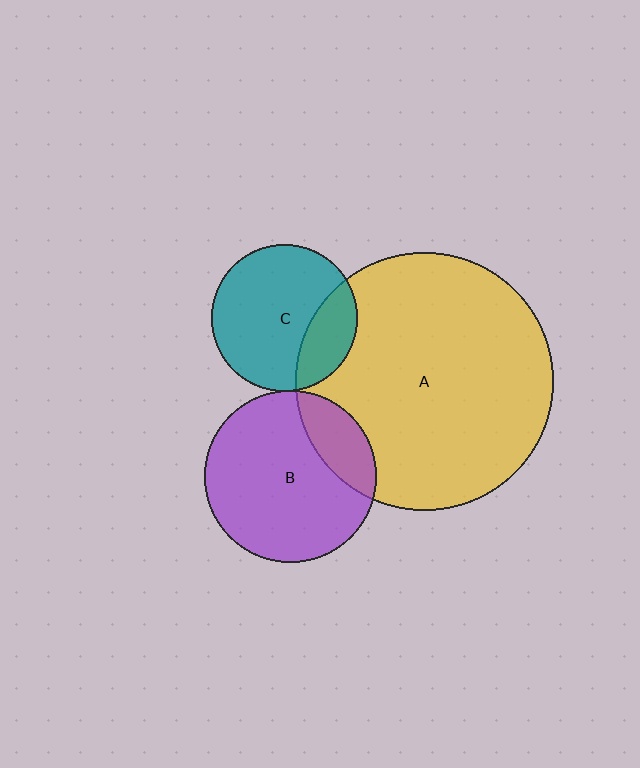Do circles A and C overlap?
Yes.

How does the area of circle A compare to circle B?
Approximately 2.3 times.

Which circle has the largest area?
Circle A (yellow).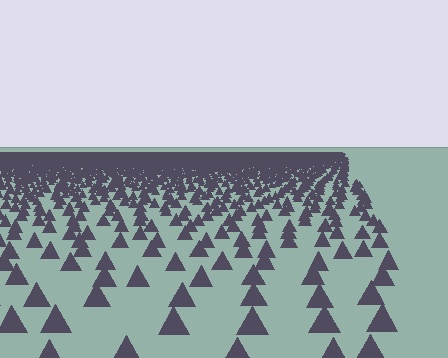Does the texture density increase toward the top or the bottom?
Density increases toward the top.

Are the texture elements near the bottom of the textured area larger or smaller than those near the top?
Larger. Near the bottom, elements are closer to the viewer and appear at a bigger on-screen size.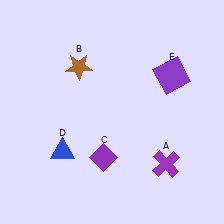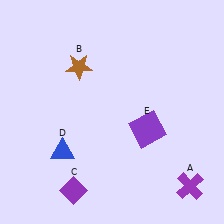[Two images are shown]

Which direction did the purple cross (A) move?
The purple cross (A) moved right.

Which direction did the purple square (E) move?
The purple square (E) moved down.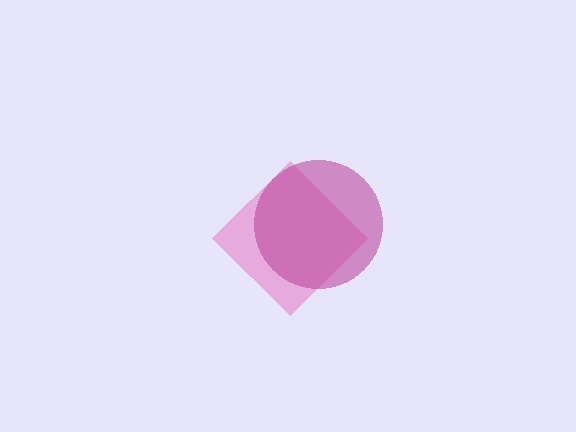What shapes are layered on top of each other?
The layered shapes are: a pink diamond, a magenta circle.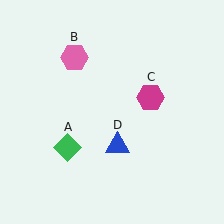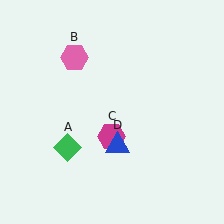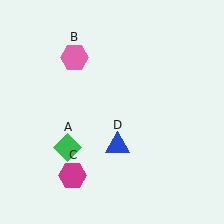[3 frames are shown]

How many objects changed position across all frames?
1 object changed position: magenta hexagon (object C).